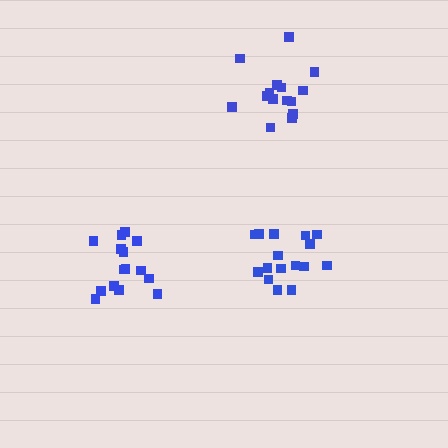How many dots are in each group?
Group 1: 16 dots, Group 2: 15 dots, Group 3: 15 dots (46 total).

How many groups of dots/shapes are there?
There are 3 groups.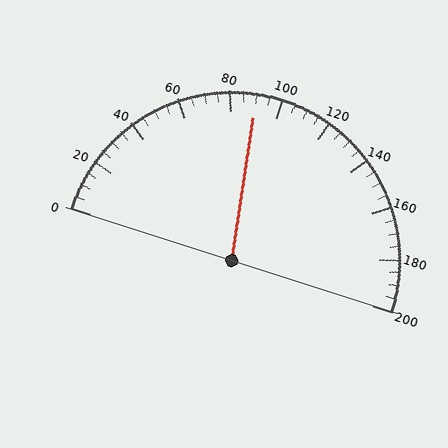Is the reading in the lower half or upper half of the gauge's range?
The reading is in the lower half of the range (0 to 200).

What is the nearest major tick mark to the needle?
The nearest major tick mark is 80.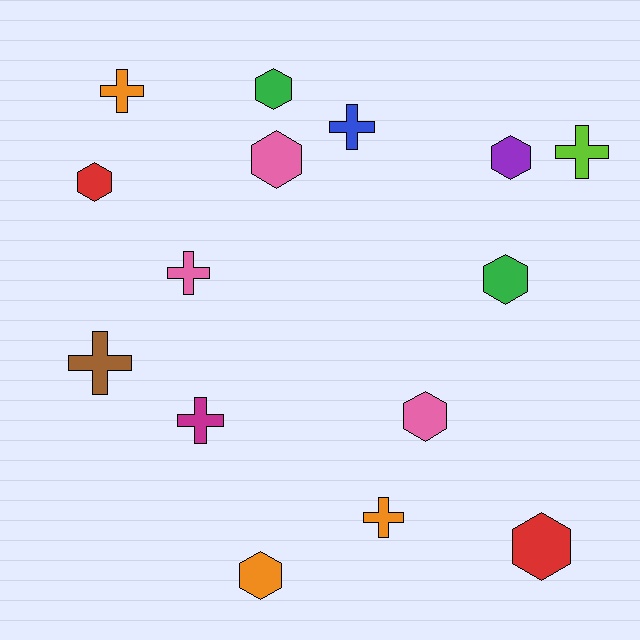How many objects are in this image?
There are 15 objects.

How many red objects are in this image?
There are 2 red objects.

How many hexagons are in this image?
There are 8 hexagons.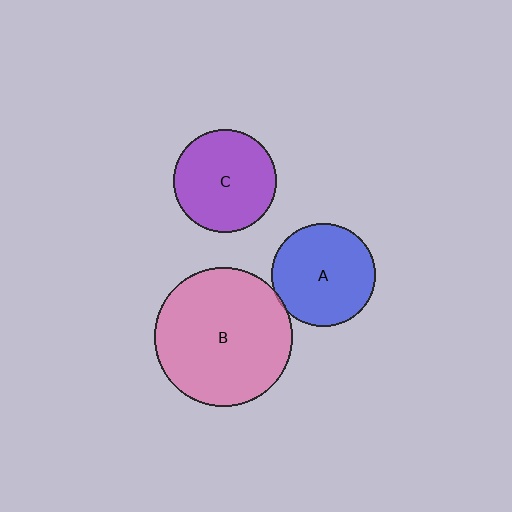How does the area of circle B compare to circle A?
Approximately 1.8 times.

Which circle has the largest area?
Circle B (pink).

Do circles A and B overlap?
Yes.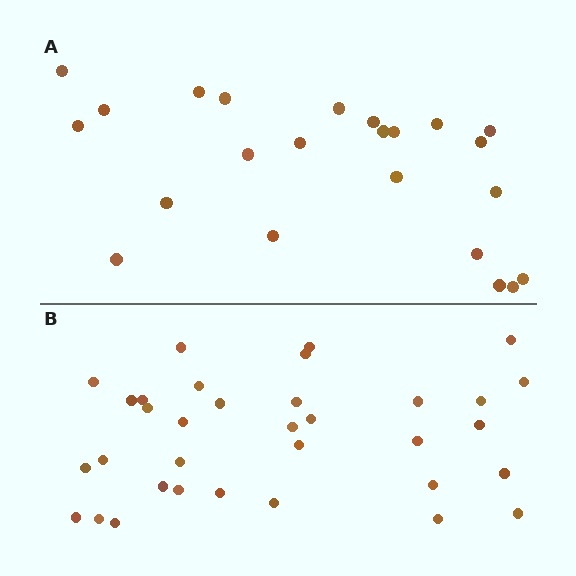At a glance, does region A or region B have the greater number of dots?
Region B (the bottom region) has more dots.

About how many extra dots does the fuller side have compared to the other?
Region B has roughly 12 or so more dots than region A.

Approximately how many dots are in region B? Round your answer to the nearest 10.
About 30 dots. (The exact count is 34, which rounds to 30.)